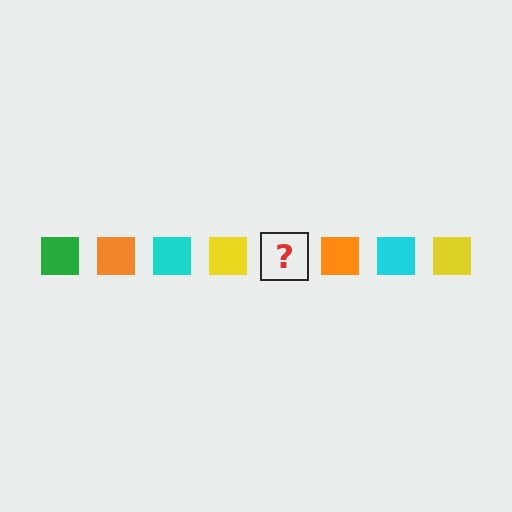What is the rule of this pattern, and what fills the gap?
The rule is that the pattern cycles through green, orange, cyan, yellow squares. The gap should be filled with a green square.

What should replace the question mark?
The question mark should be replaced with a green square.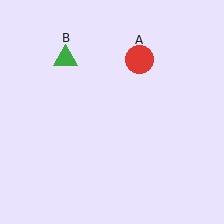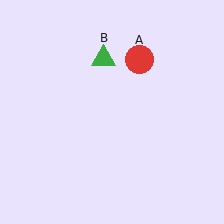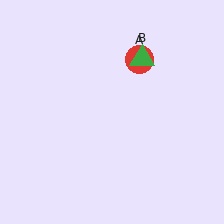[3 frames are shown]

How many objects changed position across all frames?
1 object changed position: green triangle (object B).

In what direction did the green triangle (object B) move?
The green triangle (object B) moved right.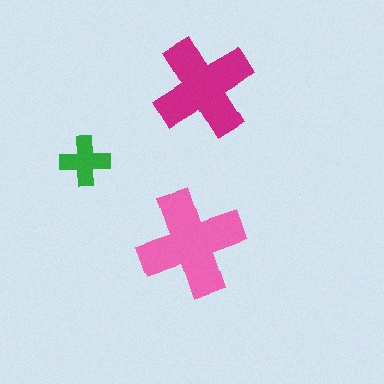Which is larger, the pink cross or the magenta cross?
The pink one.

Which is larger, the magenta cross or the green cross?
The magenta one.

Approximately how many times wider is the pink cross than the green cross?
About 2 times wider.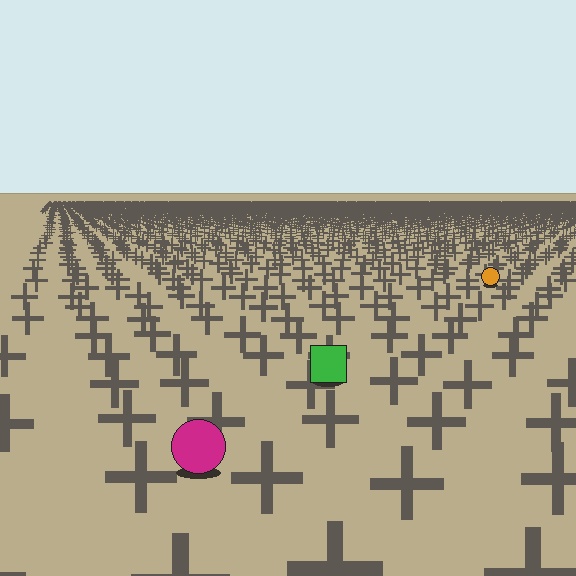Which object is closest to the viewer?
The magenta circle is closest. The texture marks near it are larger and more spread out.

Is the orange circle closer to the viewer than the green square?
No. The green square is closer — you can tell from the texture gradient: the ground texture is coarser near it.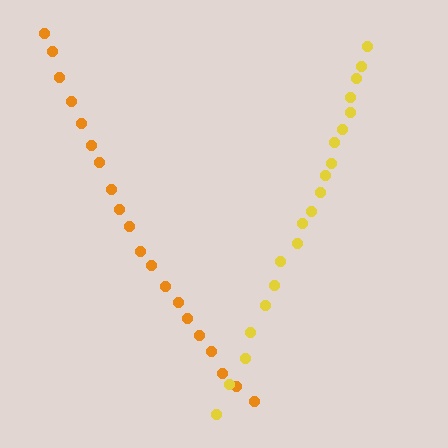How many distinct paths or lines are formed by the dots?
There are 2 distinct paths.